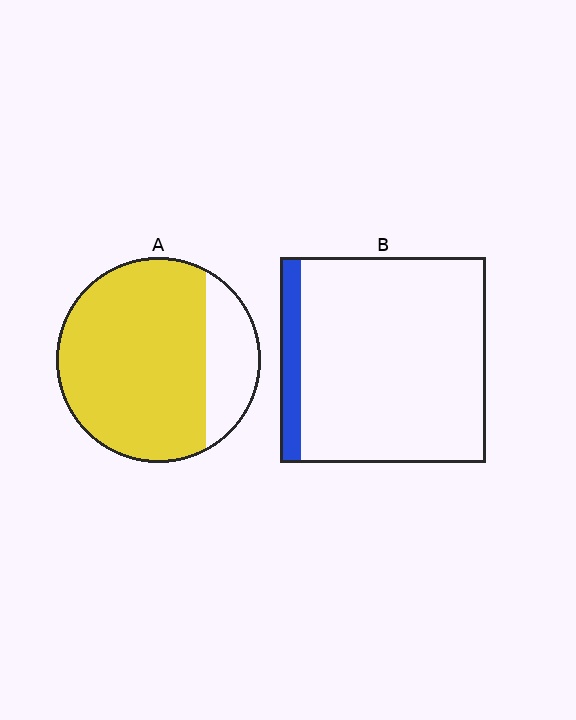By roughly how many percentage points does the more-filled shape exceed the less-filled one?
By roughly 70 percentage points (A over B).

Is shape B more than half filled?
No.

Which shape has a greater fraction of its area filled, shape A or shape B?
Shape A.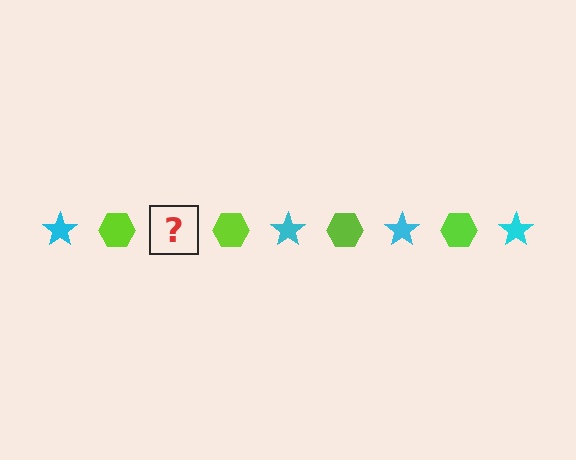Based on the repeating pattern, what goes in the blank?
The blank should be a cyan star.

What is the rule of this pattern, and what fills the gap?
The rule is that the pattern alternates between cyan star and lime hexagon. The gap should be filled with a cyan star.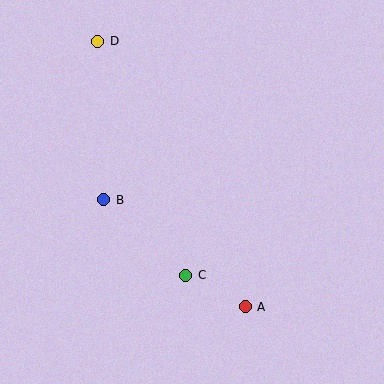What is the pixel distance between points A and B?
The distance between A and B is 177 pixels.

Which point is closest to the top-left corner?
Point D is closest to the top-left corner.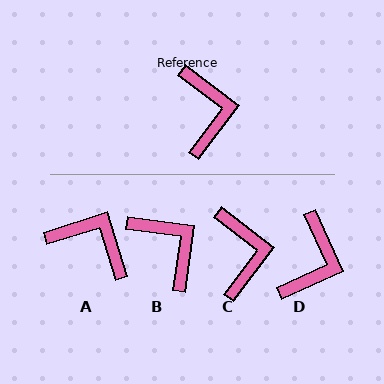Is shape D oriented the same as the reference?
No, it is off by about 28 degrees.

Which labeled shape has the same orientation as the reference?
C.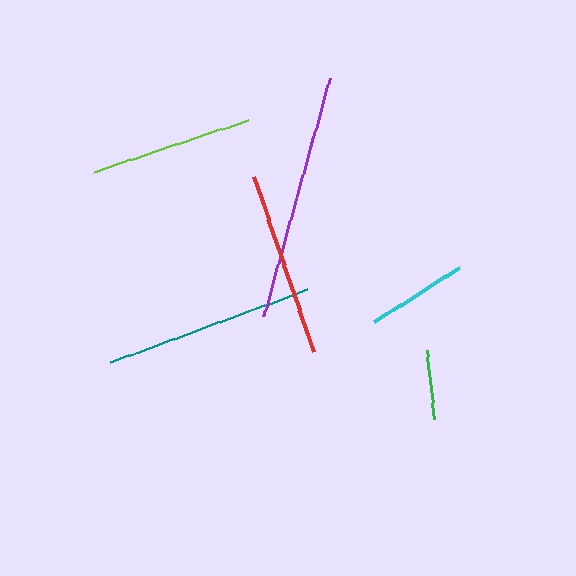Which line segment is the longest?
The purple line is the longest at approximately 248 pixels.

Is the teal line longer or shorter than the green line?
The teal line is longer than the green line.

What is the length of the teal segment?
The teal segment is approximately 210 pixels long.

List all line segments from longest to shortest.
From longest to shortest: purple, teal, red, lime, cyan, green.